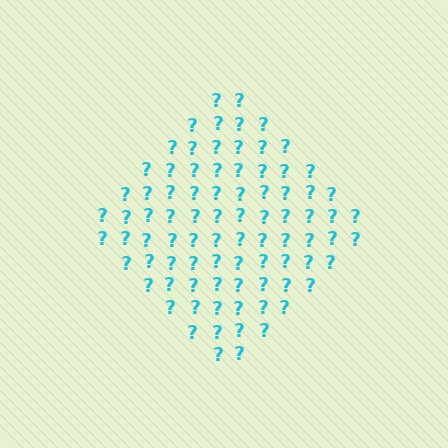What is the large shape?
The large shape is a diamond.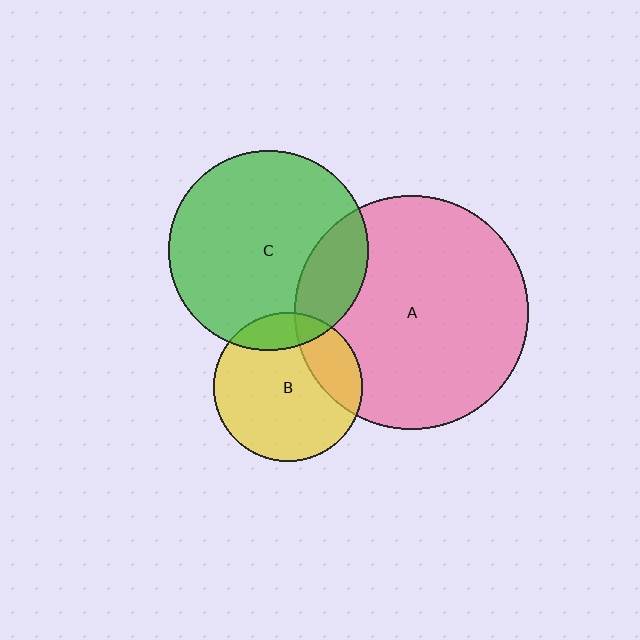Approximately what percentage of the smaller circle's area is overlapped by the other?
Approximately 20%.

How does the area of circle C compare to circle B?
Approximately 1.8 times.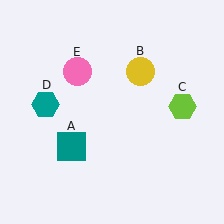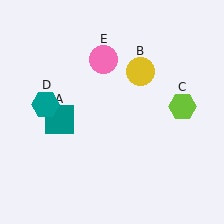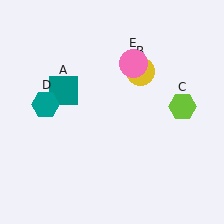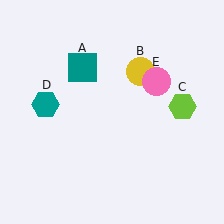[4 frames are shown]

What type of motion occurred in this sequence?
The teal square (object A), pink circle (object E) rotated clockwise around the center of the scene.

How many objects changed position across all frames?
2 objects changed position: teal square (object A), pink circle (object E).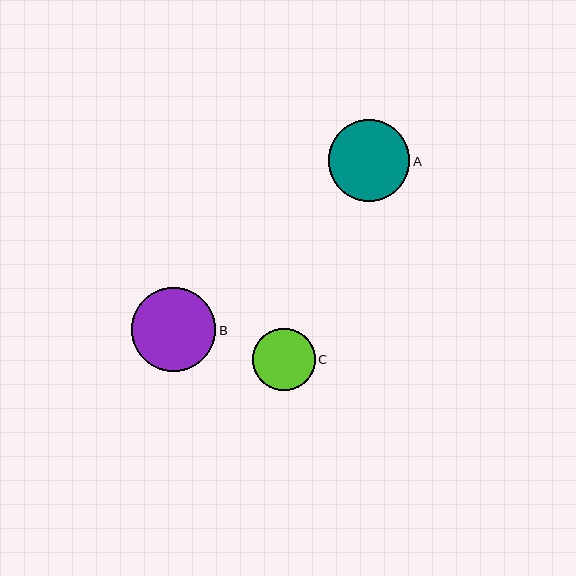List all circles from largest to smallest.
From largest to smallest: B, A, C.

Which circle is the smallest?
Circle C is the smallest with a size of approximately 63 pixels.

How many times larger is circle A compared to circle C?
Circle A is approximately 1.3 times the size of circle C.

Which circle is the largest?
Circle B is the largest with a size of approximately 84 pixels.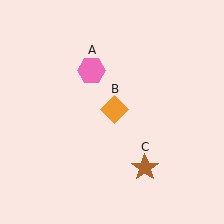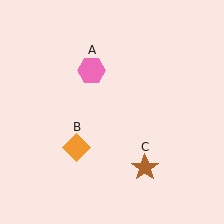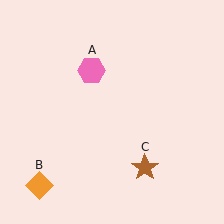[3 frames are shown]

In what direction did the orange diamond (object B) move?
The orange diamond (object B) moved down and to the left.